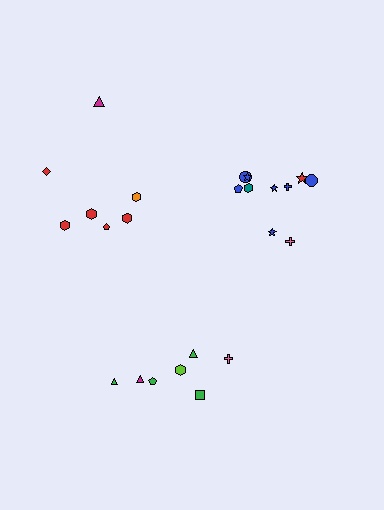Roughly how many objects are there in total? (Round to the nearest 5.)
Roughly 25 objects in total.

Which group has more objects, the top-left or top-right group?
The top-right group.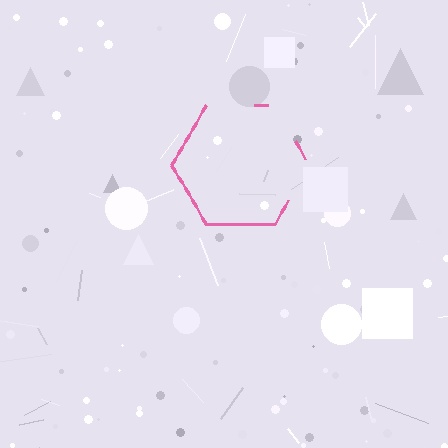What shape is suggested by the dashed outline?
The dashed outline suggests a hexagon.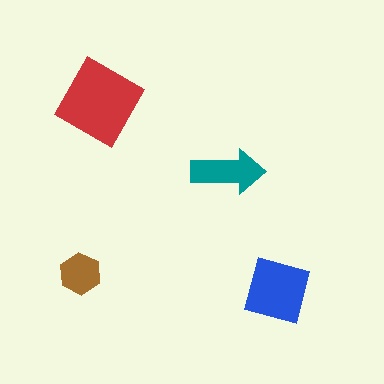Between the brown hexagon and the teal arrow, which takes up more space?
The teal arrow.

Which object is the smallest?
The brown hexagon.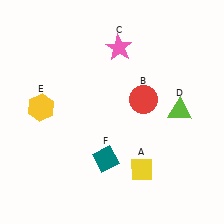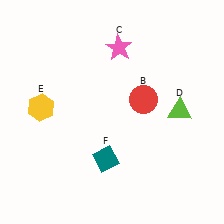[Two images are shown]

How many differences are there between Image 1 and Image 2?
There is 1 difference between the two images.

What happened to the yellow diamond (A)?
The yellow diamond (A) was removed in Image 2. It was in the bottom-right area of Image 1.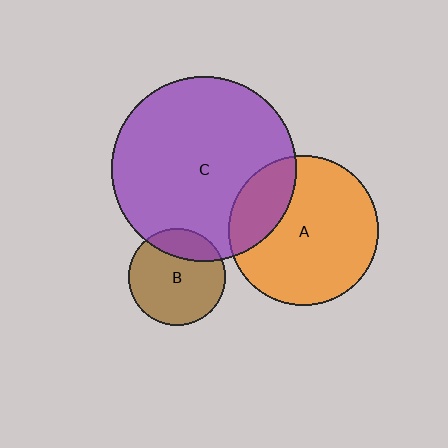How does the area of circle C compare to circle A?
Approximately 1.5 times.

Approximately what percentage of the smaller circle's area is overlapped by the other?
Approximately 25%.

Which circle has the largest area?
Circle C (purple).